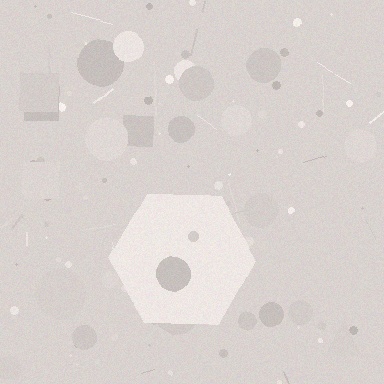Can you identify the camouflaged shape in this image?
The camouflaged shape is a hexagon.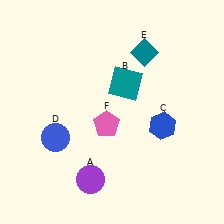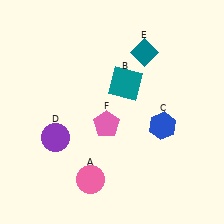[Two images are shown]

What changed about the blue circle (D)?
In Image 1, D is blue. In Image 2, it changed to purple.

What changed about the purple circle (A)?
In Image 1, A is purple. In Image 2, it changed to pink.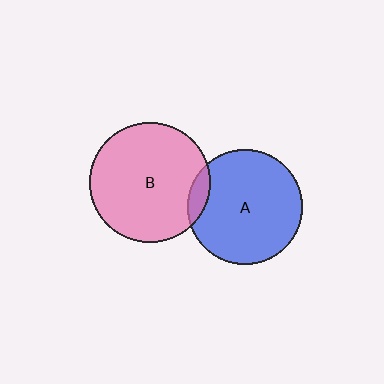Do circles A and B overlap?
Yes.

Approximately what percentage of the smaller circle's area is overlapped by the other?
Approximately 10%.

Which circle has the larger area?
Circle B (pink).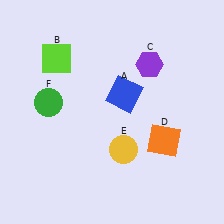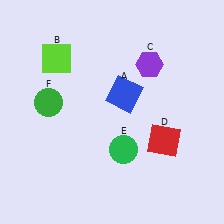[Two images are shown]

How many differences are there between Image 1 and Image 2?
There are 2 differences between the two images.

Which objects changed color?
D changed from orange to red. E changed from yellow to green.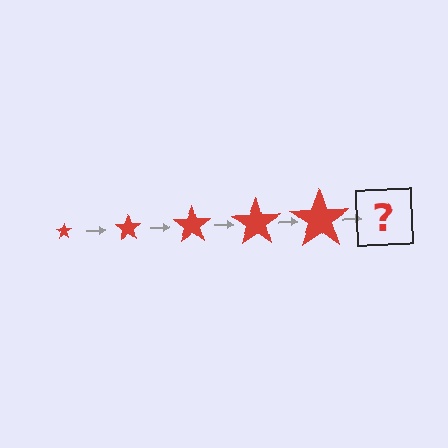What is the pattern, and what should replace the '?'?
The pattern is that the star gets progressively larger each step. The '?' should be a red star, larger than the previous one.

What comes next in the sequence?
The next element should be a red star, larger than the previous one.